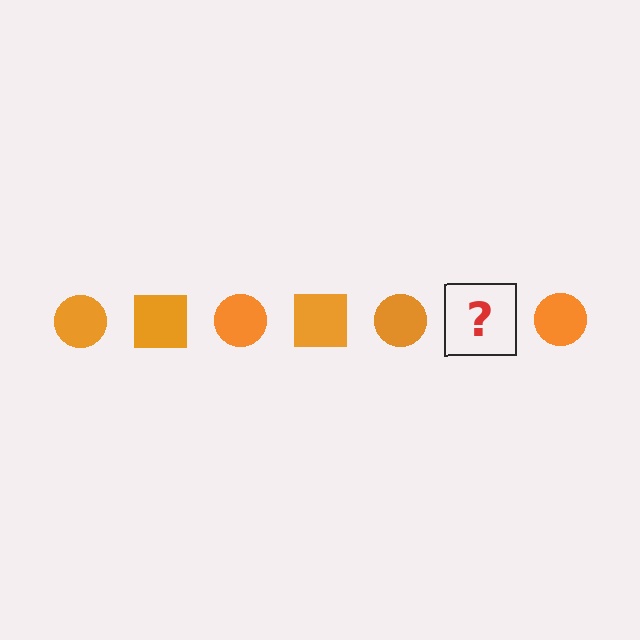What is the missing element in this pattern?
The missing element is an orange square.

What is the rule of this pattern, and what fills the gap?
The rule is that the pattern cycles through circle, square shapes in orange. The gap should be filled with an orange square.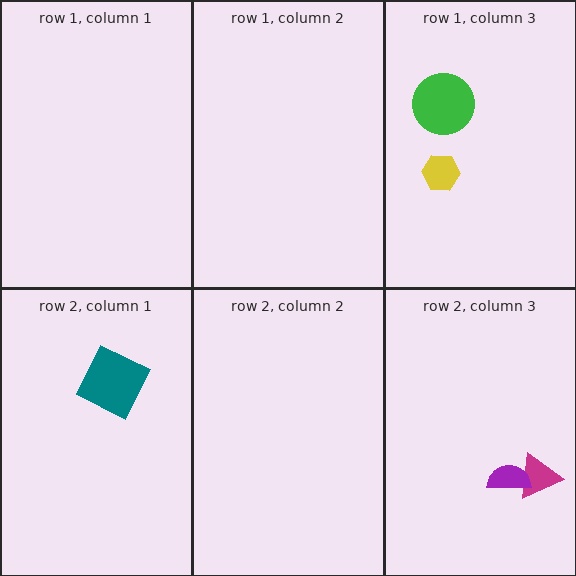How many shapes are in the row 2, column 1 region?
1.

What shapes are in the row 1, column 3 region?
The green circle, the yellow hexagon.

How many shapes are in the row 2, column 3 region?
2.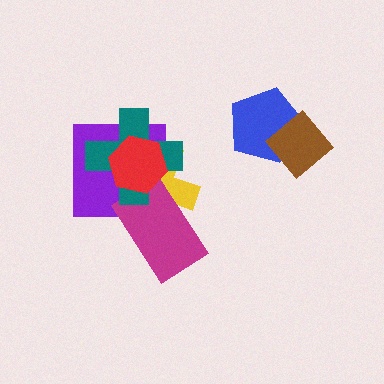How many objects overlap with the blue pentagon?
1 object overlaps with the blue pentagon.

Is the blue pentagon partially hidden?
Yes, it is partially covered by another shape.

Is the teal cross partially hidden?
Yes, it is partially covered by another shape.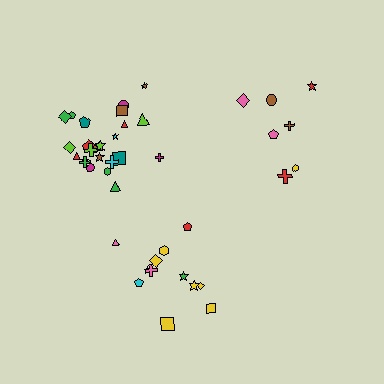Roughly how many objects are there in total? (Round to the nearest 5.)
Roughly 45 objects in total.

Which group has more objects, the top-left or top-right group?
The top-left group.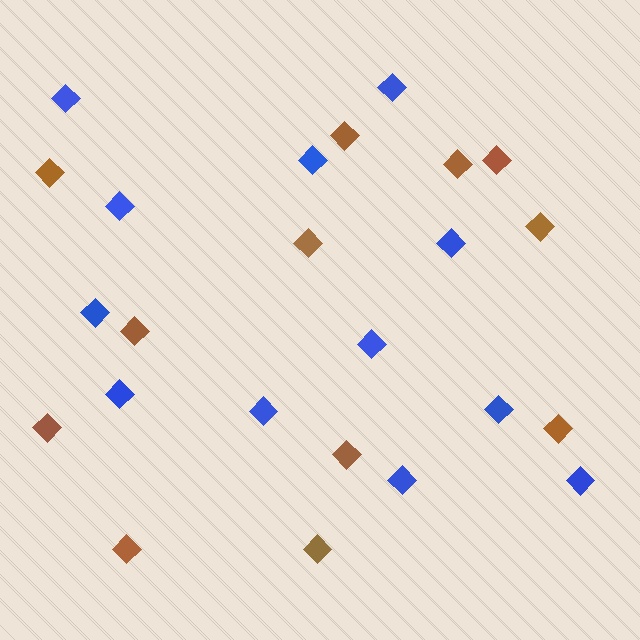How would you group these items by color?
There are 2 groups: one group of brown diamonds (12) and one group of blue diamonds (12).